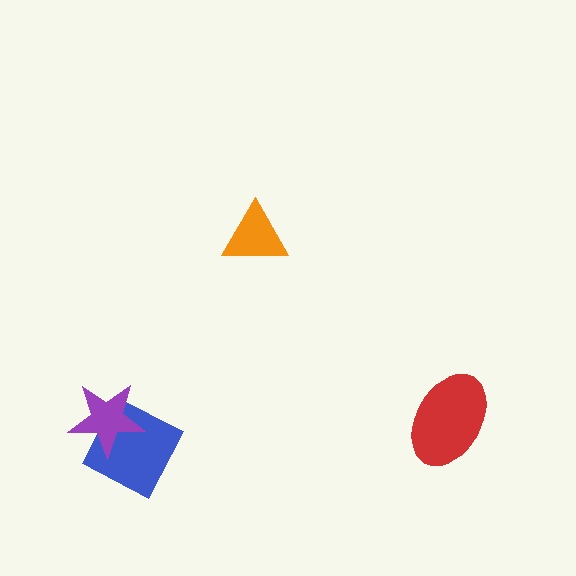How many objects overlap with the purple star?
1 object overlaps with the purple star.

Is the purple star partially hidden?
No, no other shape covers it.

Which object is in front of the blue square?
The purple star is in front of the blue square.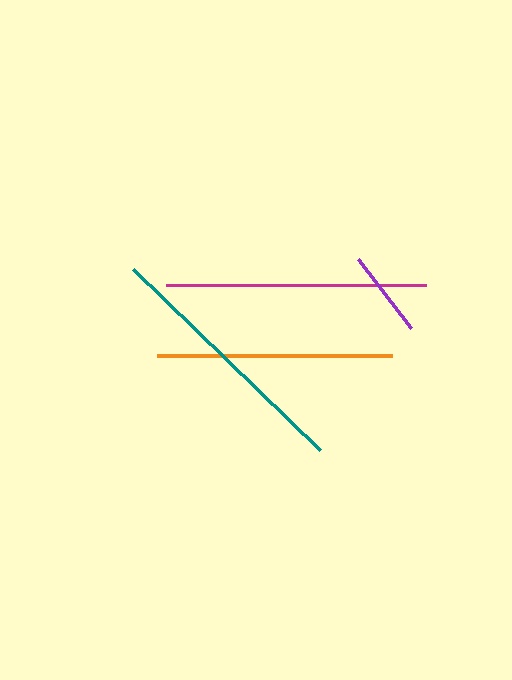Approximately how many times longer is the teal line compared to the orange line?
The teal line is approximately 1.1 times the length of the orange line.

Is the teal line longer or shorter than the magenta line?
The teal line is longer than the magenta line.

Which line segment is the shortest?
The purple line is the shortest at approximately 86 pixels.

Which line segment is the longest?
The teal line is the longest at approximately 260 pixels.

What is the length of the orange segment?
The orange segment is approximately 234 pixels long.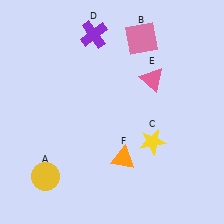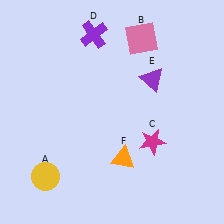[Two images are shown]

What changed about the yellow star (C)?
In Image 1, C is yellow. In Image 2, it changed to magenta.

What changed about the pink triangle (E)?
In Image 1, E is pink. In Image 2, it changed to purple.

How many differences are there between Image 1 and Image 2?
There are 2 differences between the two images.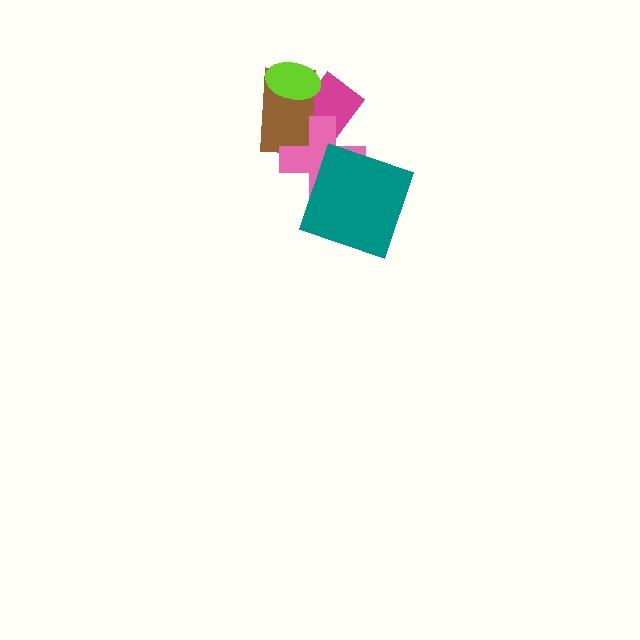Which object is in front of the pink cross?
The teal square is in front of the pink cross.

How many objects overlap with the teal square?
1 object overlaps with the teal square.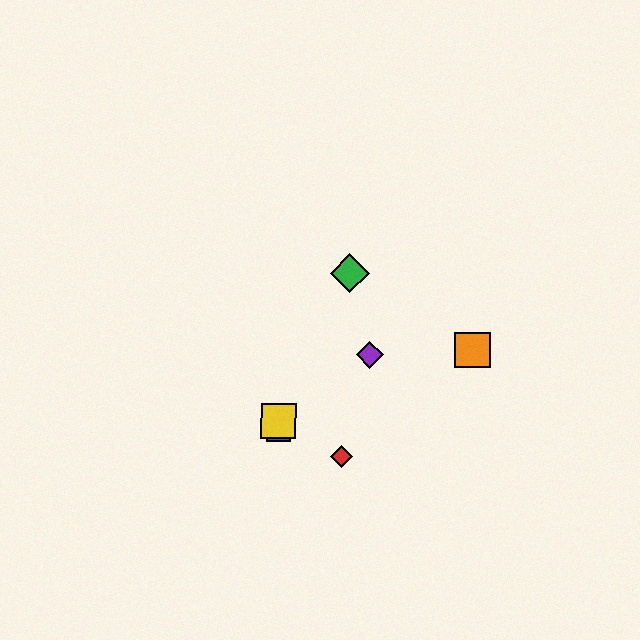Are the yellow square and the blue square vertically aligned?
Yes, both are at x≈279.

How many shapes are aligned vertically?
2 shapes (the blue square, the yellow square) are aligned vertically.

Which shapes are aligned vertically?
The blue square, the yellow square are aligned vertically.